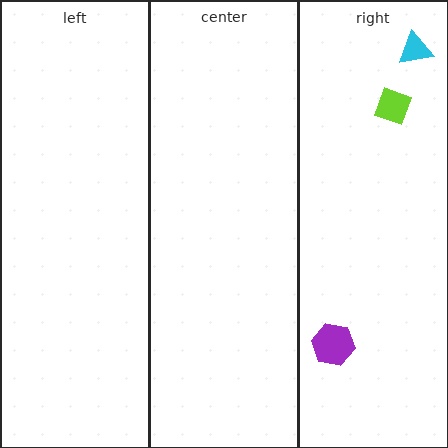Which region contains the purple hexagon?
The right region.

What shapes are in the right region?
The purple hexagon, the lime diamond, the cyan triangle.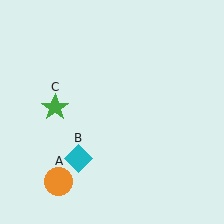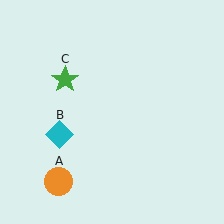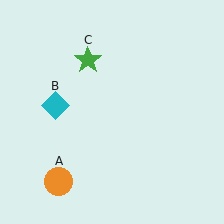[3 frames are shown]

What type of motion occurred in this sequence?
The cyan diamond (object B), green star (object C) rotated clockwise around the center of the scene.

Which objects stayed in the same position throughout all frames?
Orange circle (object A) remained stationary.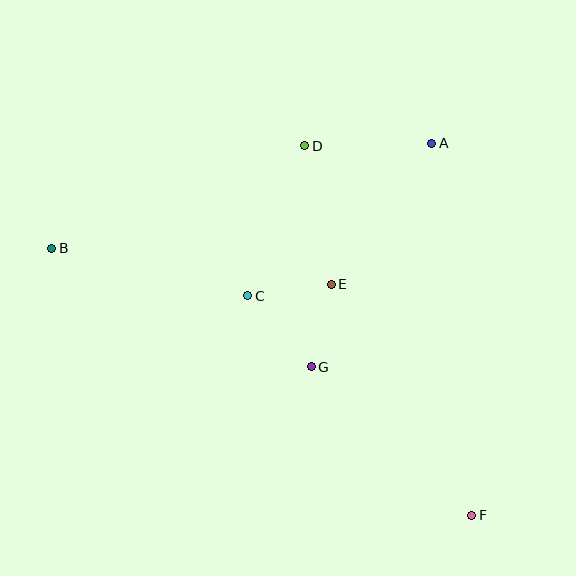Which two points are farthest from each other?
Points B and F are farthest from each other.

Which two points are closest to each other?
Points C and E are closest to each other.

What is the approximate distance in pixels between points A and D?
The distance between A and D is approximately 127 pixels.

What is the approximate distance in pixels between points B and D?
The distance between B and D is approximately 273 pixels.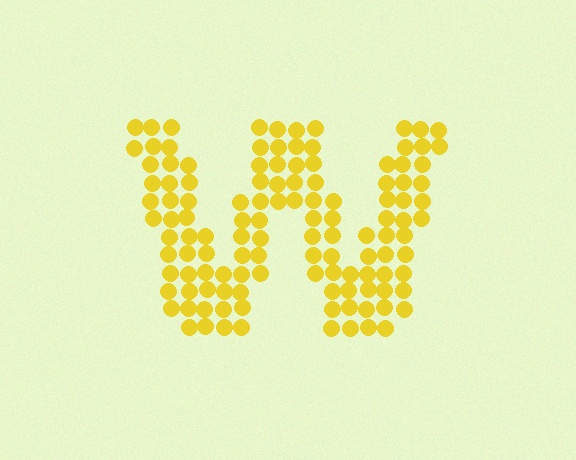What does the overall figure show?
The overall figure shows the letter W.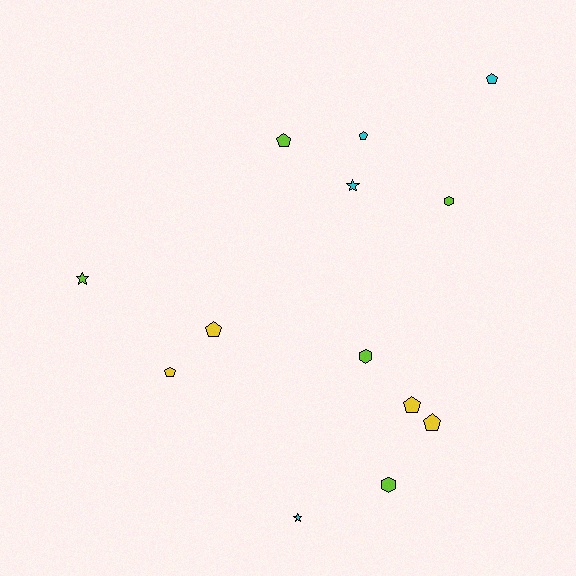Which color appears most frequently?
Lime, with 5 objects.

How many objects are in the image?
There are 13 objects.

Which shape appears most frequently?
Pentagon, with 7 objects.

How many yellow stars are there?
There are no yellow stars.